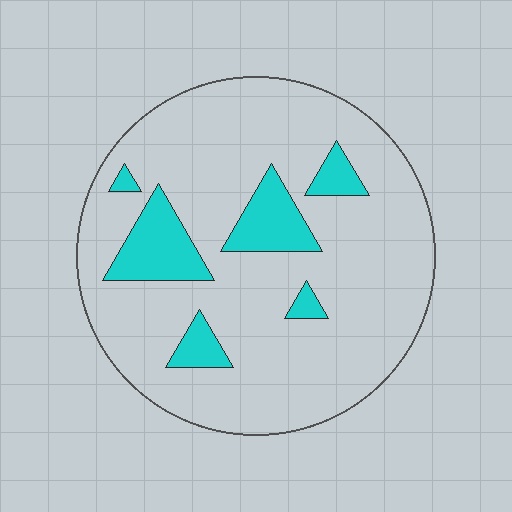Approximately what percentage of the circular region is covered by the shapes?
Approximately 15%.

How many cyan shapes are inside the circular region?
6.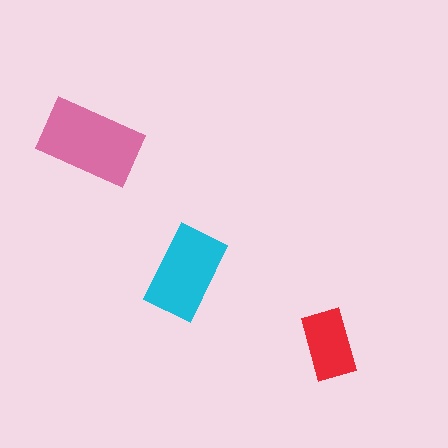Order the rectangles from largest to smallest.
the pink one, the cyan one, the red one.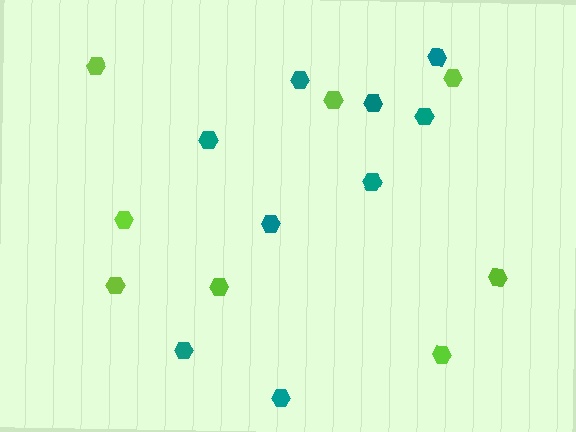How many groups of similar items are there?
There are 2 groups: one group of teal hexagons (9) and one group of lime hexagons (8).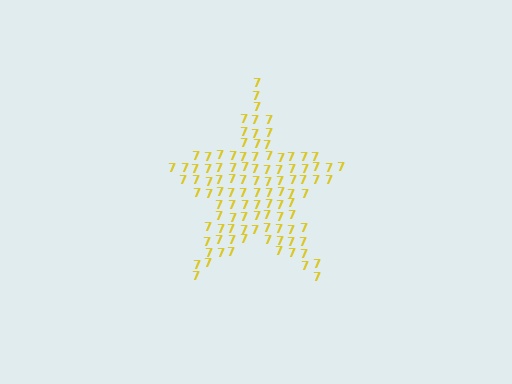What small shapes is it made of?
It is made of small digit 7's.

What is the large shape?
The large shape is a star.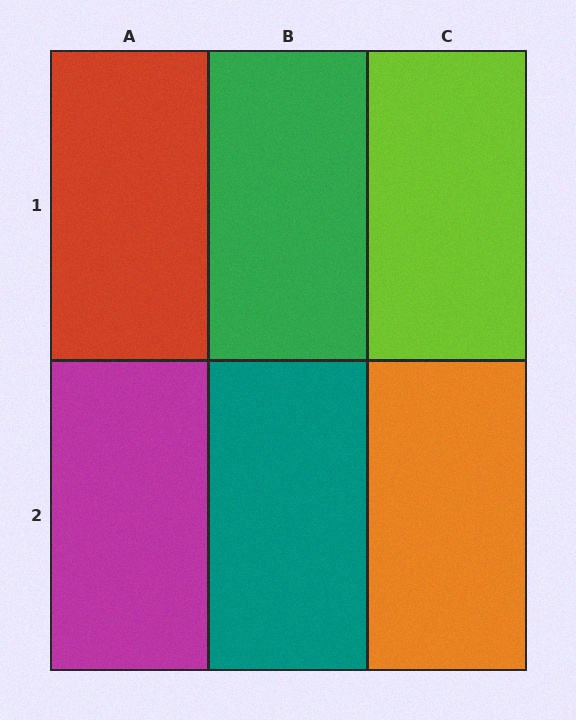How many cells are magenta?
1 cell is magenta.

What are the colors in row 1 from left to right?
Red, green, lime.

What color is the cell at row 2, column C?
Orange.